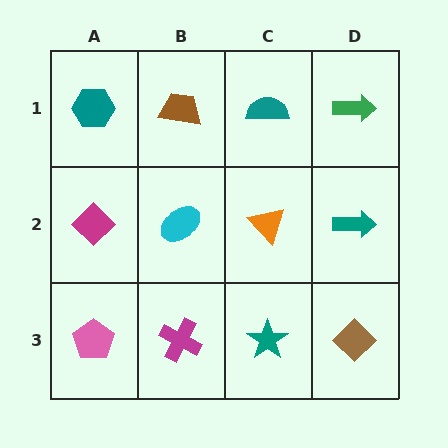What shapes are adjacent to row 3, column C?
An orange triangle (row 2, column C), a magenta cross (row 3, column B), a brown diamond (row 3, column D).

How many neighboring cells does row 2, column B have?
4.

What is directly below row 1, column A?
A magenta diamond.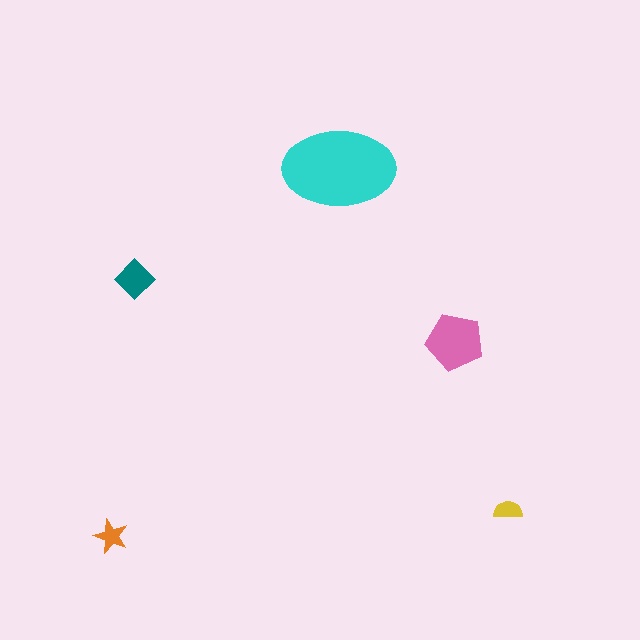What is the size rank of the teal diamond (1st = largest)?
3rd.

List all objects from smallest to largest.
The yellow semicircle, the orange star, the teal diamond, the pink pentagon, the cyan ellipse.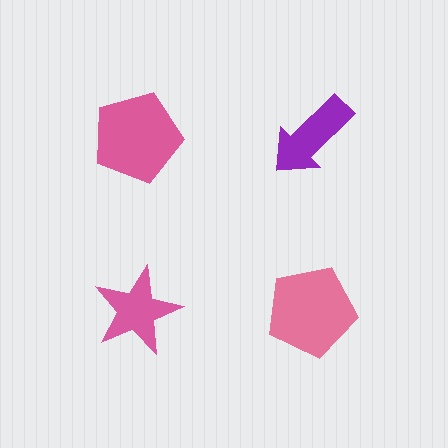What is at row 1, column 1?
A pink pentagon.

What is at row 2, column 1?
A pink star.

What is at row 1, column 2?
A purple arrow.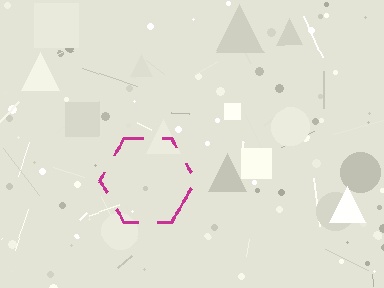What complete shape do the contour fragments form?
The contour fragments form a hexagon.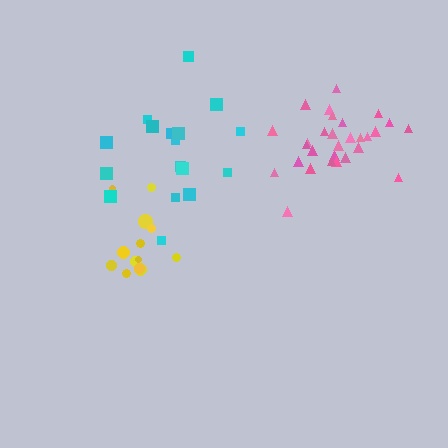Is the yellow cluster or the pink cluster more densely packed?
Pink.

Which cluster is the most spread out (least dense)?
Cyan.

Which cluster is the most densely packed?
Pink.